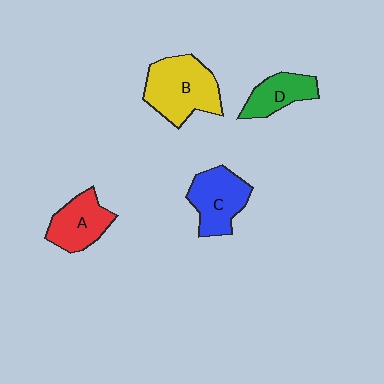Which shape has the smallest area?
Shape D (green).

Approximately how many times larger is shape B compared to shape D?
Approximately 1.8 times.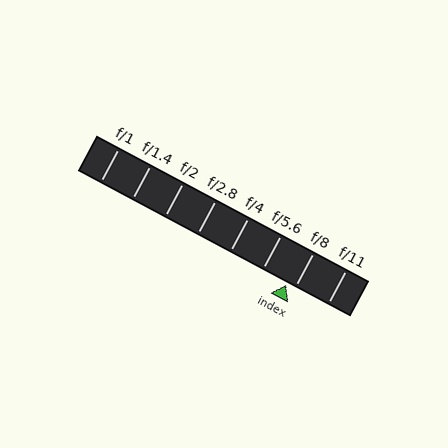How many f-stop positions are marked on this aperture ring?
There are 8 f-stop positions marked.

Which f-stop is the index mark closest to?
The index mark is closest to f/8.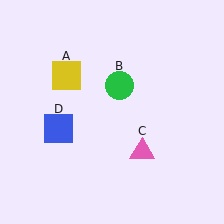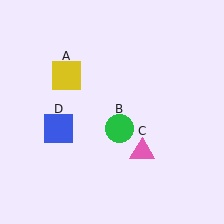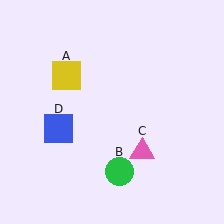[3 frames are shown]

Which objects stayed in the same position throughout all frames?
Yellow square (object A) and pink triangle (object C) and blue square (object D) remained stationary.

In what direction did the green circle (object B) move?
The green circle (object B) moved down.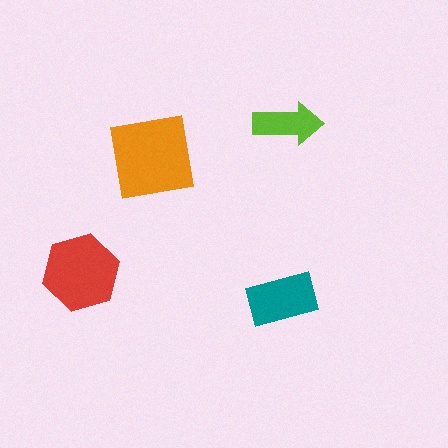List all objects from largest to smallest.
The orange square, the red hexagon, the teal rectangle, the lime arrow.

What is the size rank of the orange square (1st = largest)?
1st.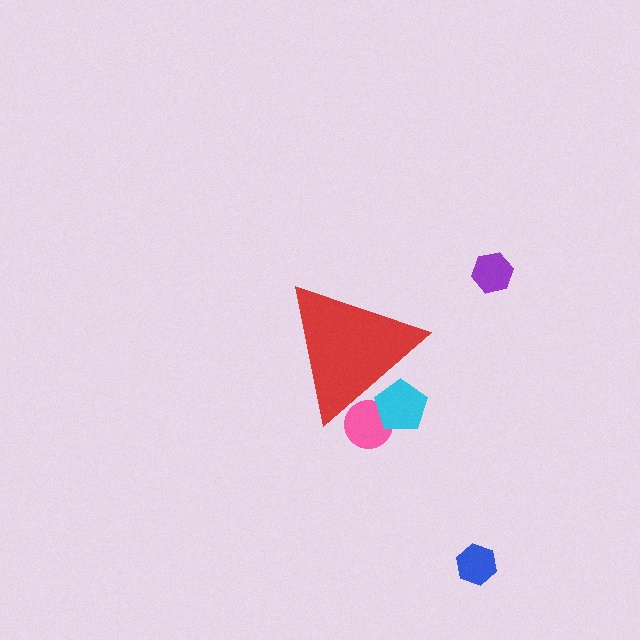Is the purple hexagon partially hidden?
No, the purple hexagon is fully visible.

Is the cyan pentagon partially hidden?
Yes, the cyan pentagon is partially hidden behind the red triangle.